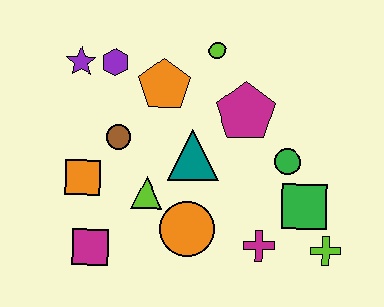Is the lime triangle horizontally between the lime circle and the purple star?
Yes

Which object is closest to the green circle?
The green square is closest to the green circle.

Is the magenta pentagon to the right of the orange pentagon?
Yes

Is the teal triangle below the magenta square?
No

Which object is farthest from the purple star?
The lime cross is farthest from the purple star.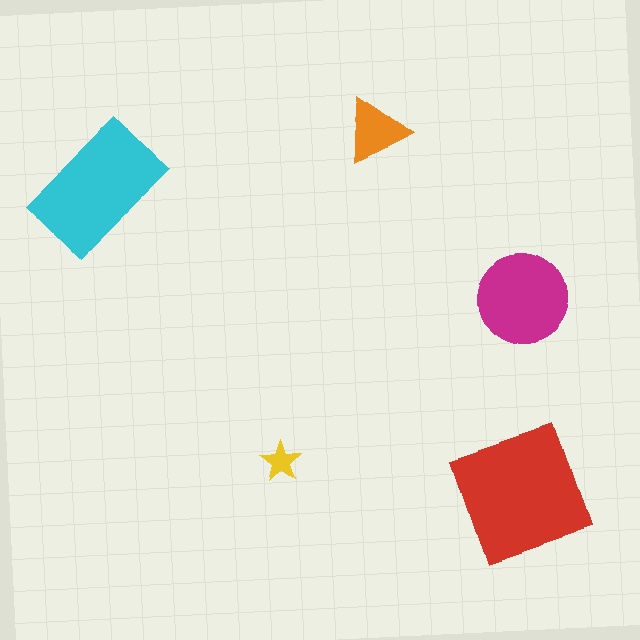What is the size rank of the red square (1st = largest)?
1st.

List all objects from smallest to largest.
The yellow star, the orange triangle, the magenta circle, the cyan rectangle, the red square.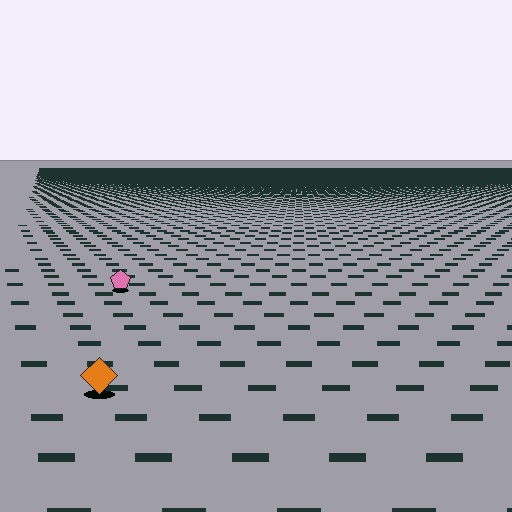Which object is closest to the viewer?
The orange diamond is closest. The texture marks near it are larger and more spread out.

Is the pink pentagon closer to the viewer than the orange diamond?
No. The orange diamond is closer — you can tell from the texture gradient: the ground texture is coarser near it.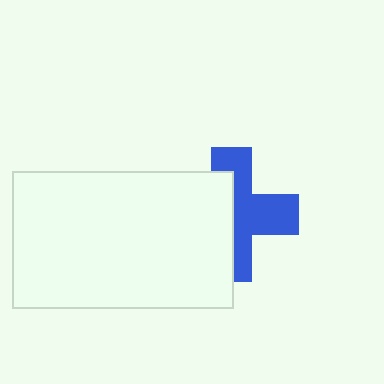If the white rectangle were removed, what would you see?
You would see the complete blue cross.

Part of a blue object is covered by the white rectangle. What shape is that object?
It is a cross.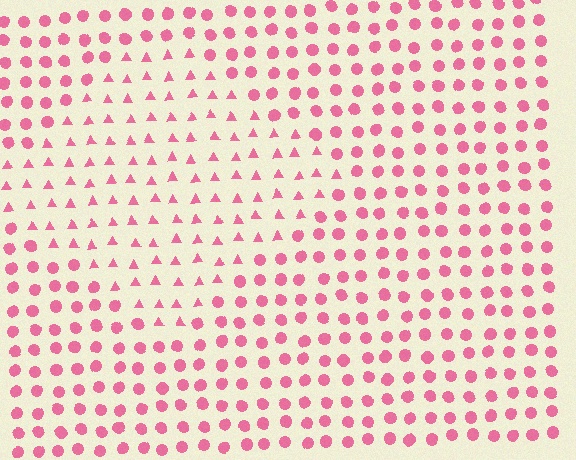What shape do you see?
I see a diamond.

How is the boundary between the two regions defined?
The boundary is defined by a change in element shape: triangles inside vs. circles outside. All elements share the same color and spacing.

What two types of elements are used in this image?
The image uses triangles inside the diamond region and circles outside it.